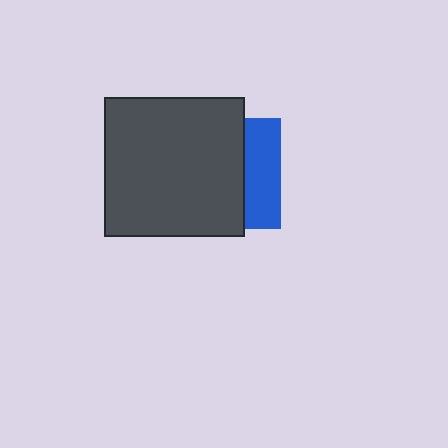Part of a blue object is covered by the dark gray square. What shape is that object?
It is a square.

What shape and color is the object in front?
The object in front is a dark gray square.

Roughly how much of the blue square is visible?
A small part of it is visible (roughly 32%).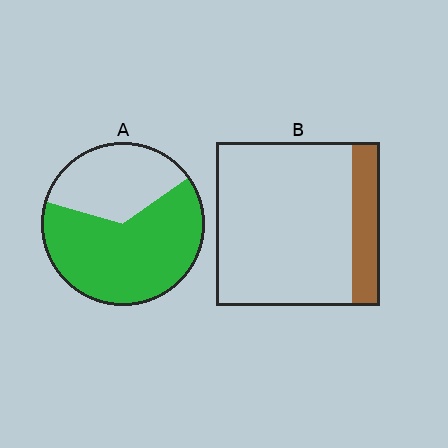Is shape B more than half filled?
No.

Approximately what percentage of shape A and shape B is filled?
A is approximately 65% and B is approximately 15%.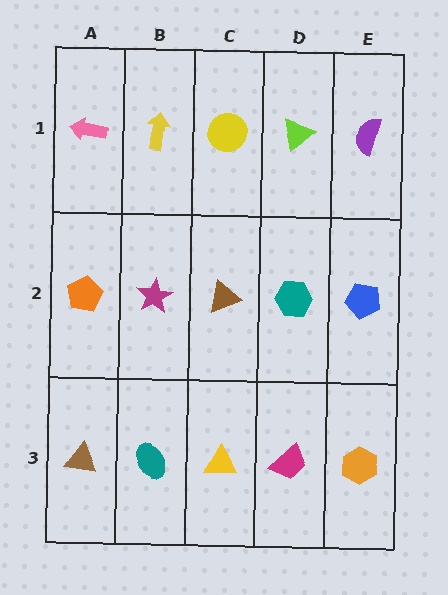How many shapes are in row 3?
5 shapes.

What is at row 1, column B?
A yellow arrow.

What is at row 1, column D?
A lime triangle.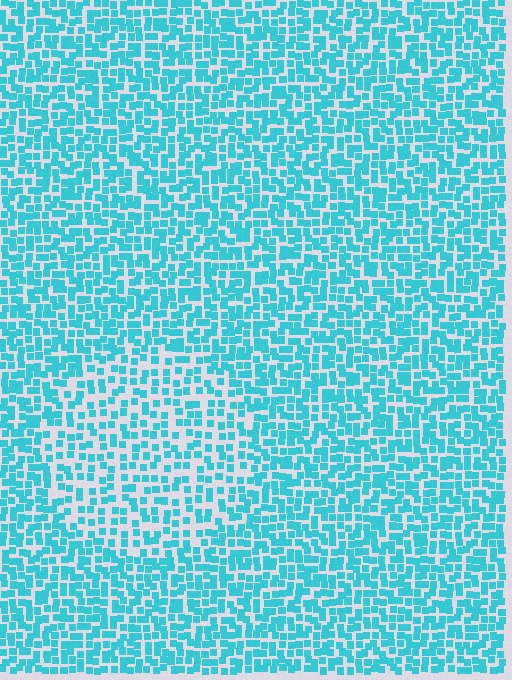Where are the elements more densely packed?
The elements are more densely packed outside the circle boundary.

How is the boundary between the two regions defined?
The boundary is defined by a change in element density (approximately 1.6x ratio). All elements are the same color, size, and shape.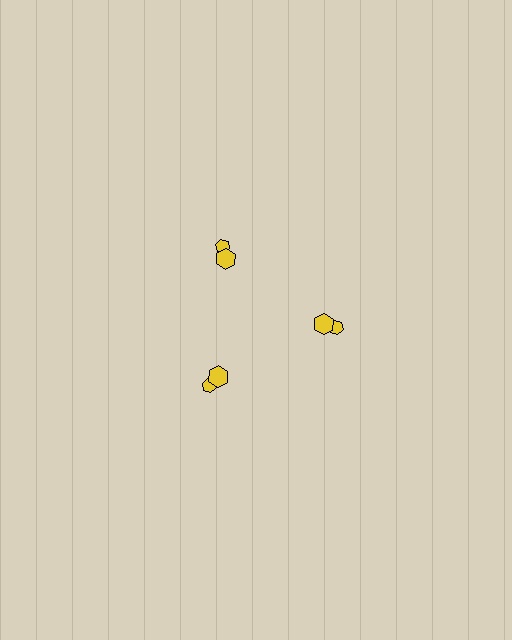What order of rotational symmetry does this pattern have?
This pattern has 3-fold rotational symmetry.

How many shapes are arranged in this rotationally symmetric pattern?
There are 6 shapes, arranged in 3 groups of 2.